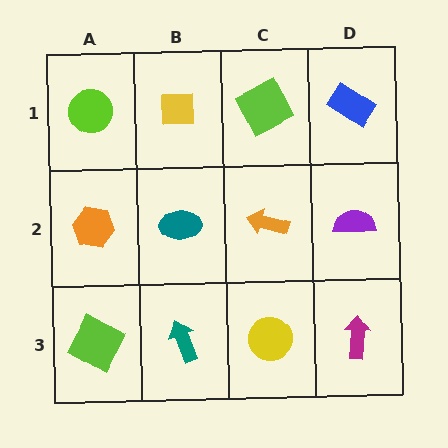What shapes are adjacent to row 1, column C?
An orange arrow (row 2, column C), a yellow square (row 1, column B), a blue rectangle (row 1, column D).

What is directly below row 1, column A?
An orange hexagon.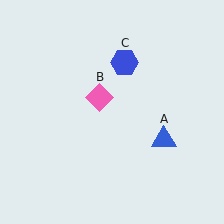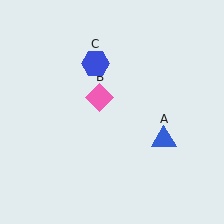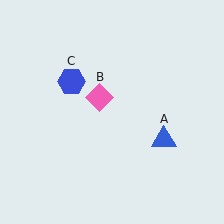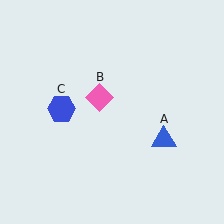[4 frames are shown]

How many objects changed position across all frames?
1 object changed position: blue hexagon (object C).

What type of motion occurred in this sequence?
The blue hexagon (object C) rotated counterclockwise around the center of the scene.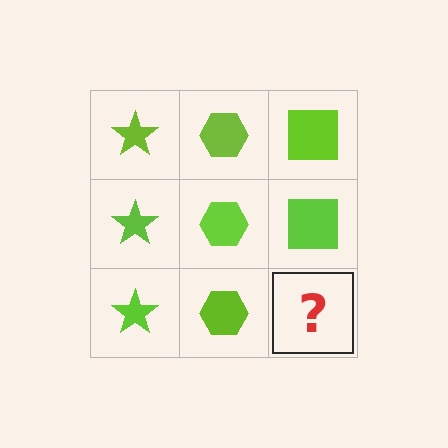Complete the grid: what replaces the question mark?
The question mark should be replaced with a lime square.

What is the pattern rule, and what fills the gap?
The rule is that each column has a consistent shape. The gap should be filled with a lime square.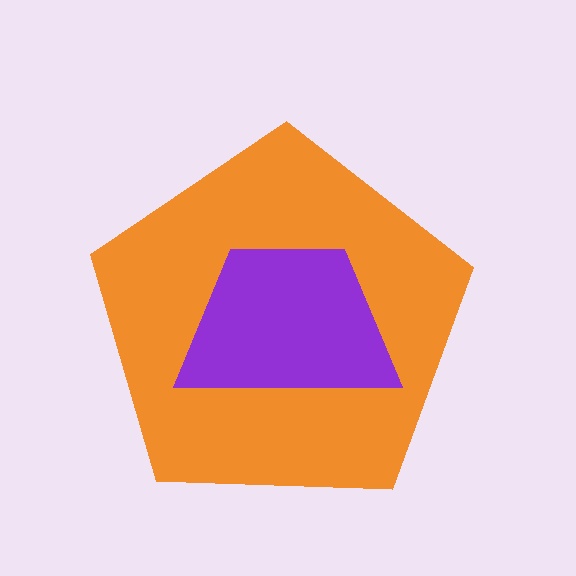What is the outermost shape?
The orange pentagon.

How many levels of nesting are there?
2.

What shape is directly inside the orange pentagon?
The purple trapezoid.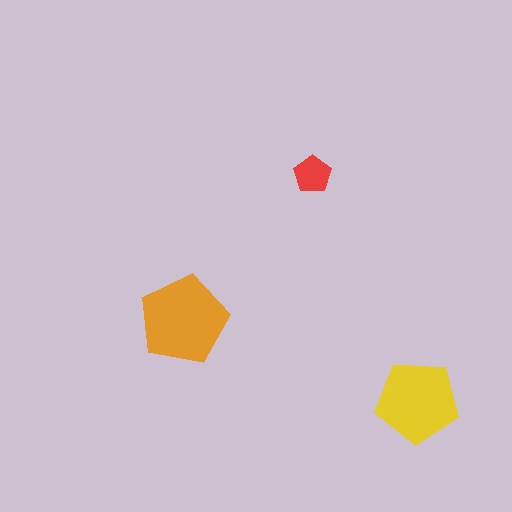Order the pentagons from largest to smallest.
the orange one, the yellow one, the red one.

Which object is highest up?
The red pentagon is topmost.